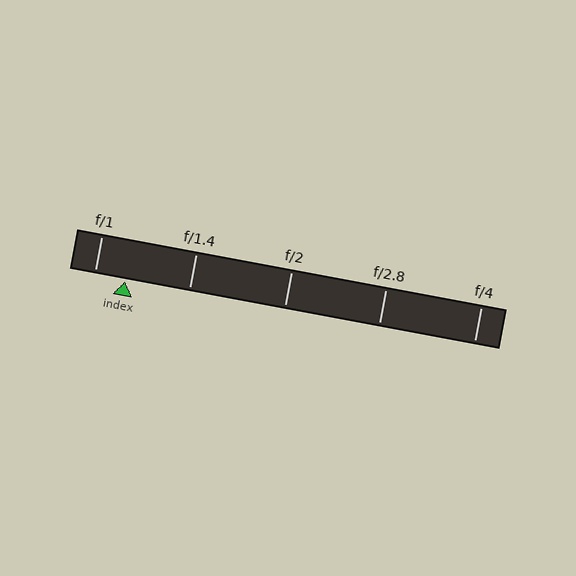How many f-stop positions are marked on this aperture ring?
There are 5 f-stop positions marked.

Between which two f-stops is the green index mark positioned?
The index mark is between f/1 and f/1.4.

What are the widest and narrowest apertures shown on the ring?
The widest aperture shown is f/1 and the narrowest is f/4.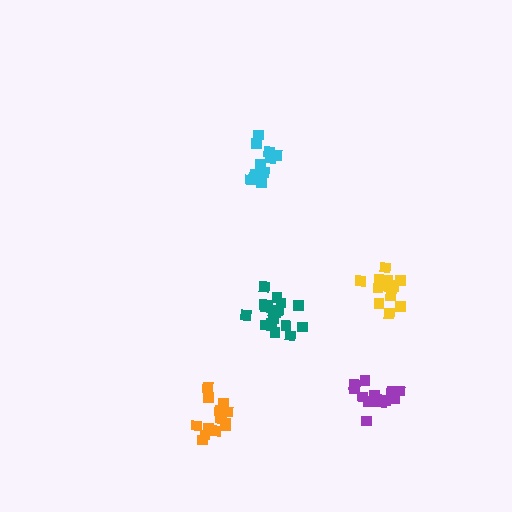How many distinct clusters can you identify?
There are 5 distinct clusters.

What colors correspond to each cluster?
The clusters are colored: yellow, teal, cyan, orange, purple.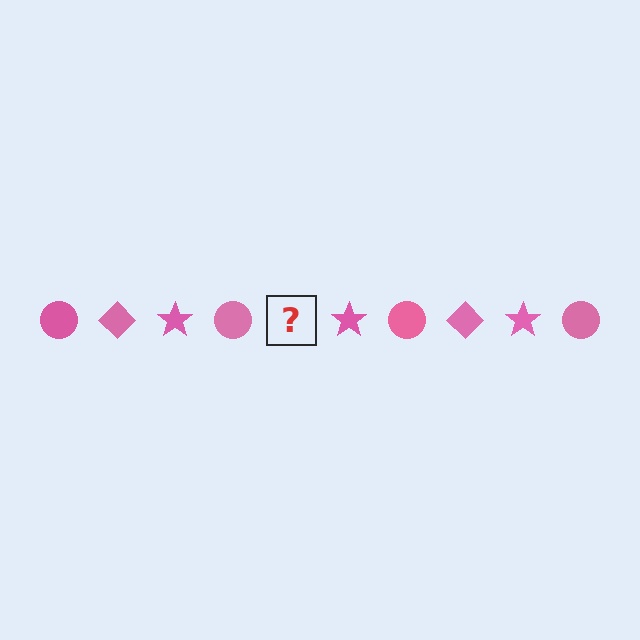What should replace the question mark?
The question mark should be replaced with a pink diamond.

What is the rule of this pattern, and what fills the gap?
The rule is that the pattern cycles through circle, diamond, star shapes in pink. The gap should be filled with a pink diamond.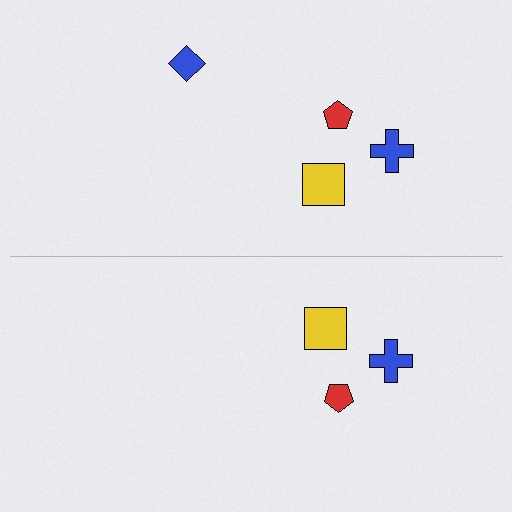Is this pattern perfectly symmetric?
No, the pattern is not perfectly symmetric. A blue diamond is missing from the bottom side.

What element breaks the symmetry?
A blue diamond is missing from the bottom side.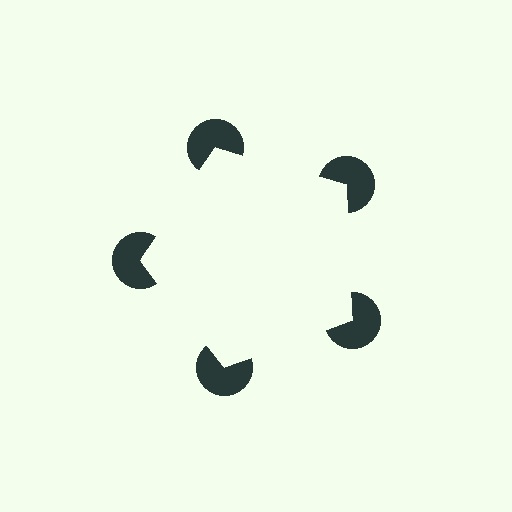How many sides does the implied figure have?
5 sides.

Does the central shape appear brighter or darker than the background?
It typically appears slightly brighter than the background, even though no actual brightness change is drawn.